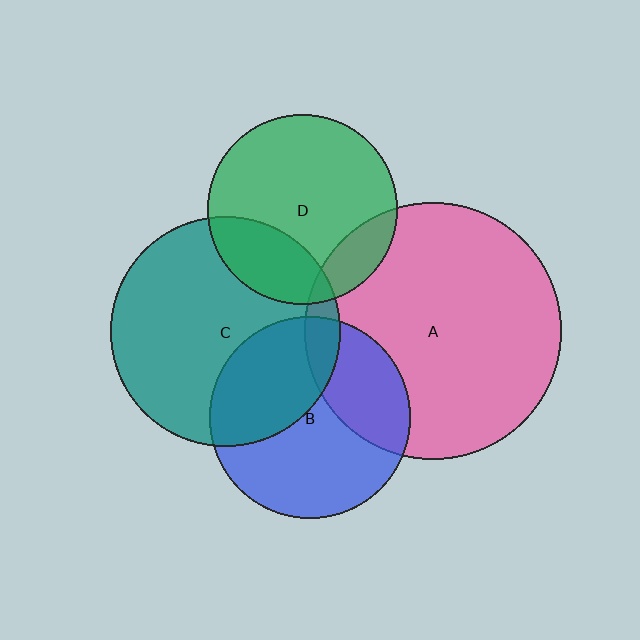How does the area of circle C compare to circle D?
Approximately 1.5 times.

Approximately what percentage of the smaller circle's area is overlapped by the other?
Approximately 5%.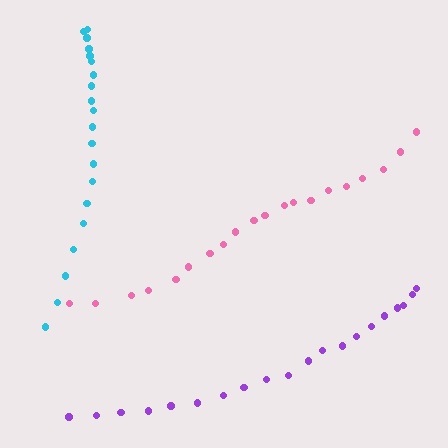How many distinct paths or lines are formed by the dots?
There are 3 distinct paths.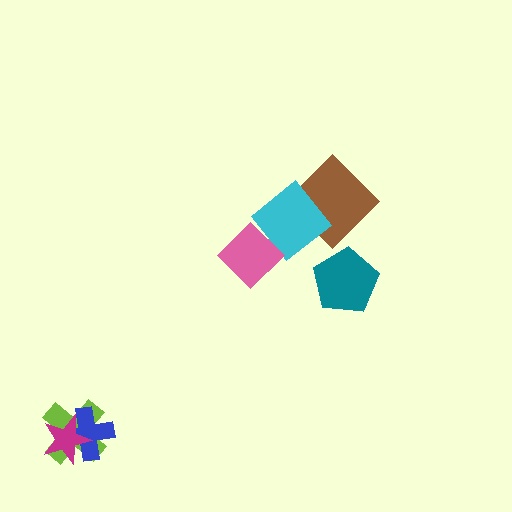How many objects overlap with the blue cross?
2 objects overlap with the blue cross.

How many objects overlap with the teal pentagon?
0 objects overlap with the teal pentagon.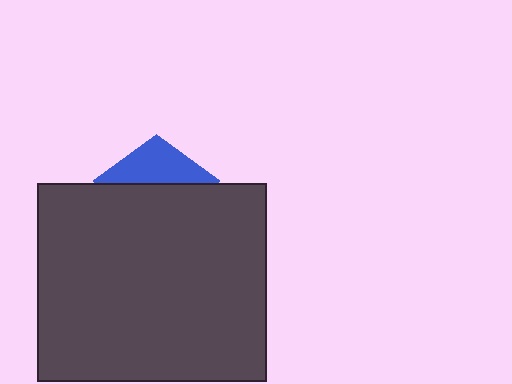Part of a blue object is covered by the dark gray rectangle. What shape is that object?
It is a pentagon.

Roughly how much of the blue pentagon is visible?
A small part of it is visible (roughly 32%).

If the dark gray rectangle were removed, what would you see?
You would see the complete blue pentagon.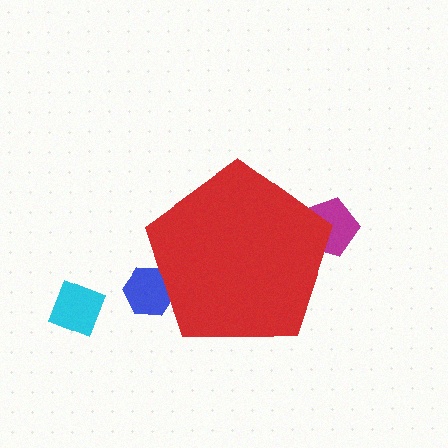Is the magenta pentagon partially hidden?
Yes, the magenta pentagon is partially hidden behind the red pentagon.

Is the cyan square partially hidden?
No, the cyan square is fully visible.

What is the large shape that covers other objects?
A red pentagon.